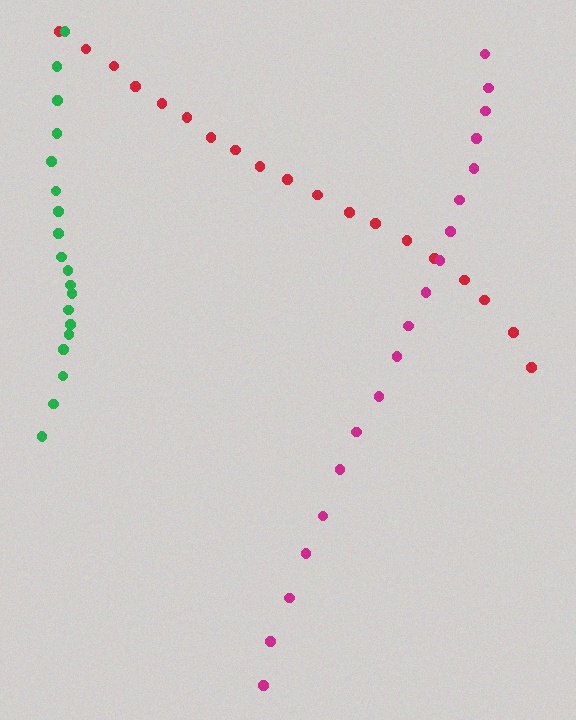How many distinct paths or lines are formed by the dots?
There are 3 distinct paths.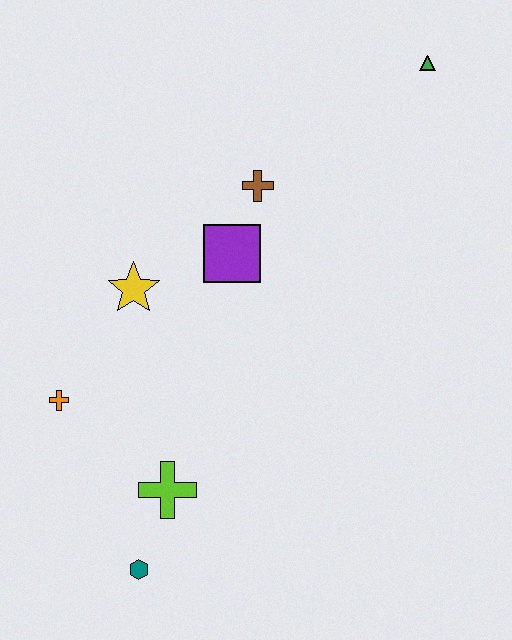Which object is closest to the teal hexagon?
The lime cross is closest to the teal hexagon.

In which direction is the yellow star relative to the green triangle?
The yellow star is to the left of the green triangle.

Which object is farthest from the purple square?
The teal hexagon is farthest from the purple square.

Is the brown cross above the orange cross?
Yes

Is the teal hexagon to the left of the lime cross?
Yes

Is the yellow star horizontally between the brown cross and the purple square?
No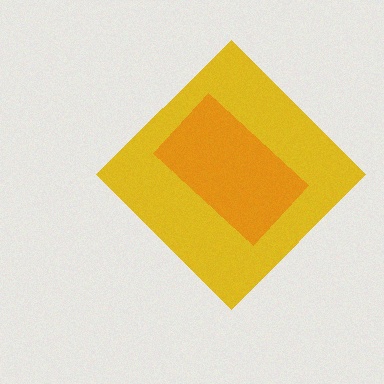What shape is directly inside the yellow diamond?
The orange rectangle.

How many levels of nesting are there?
2.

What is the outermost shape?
The yellow diamond.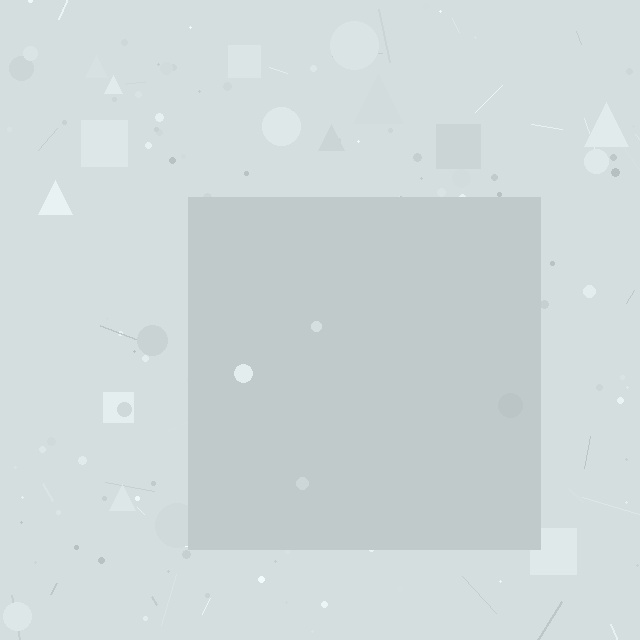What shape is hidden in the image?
A square is hidden in the image.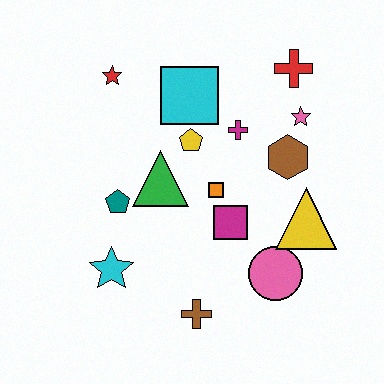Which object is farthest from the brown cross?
The red cross is farthest from the brown cross.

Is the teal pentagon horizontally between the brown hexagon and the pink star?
No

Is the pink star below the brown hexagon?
No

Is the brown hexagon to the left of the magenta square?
No